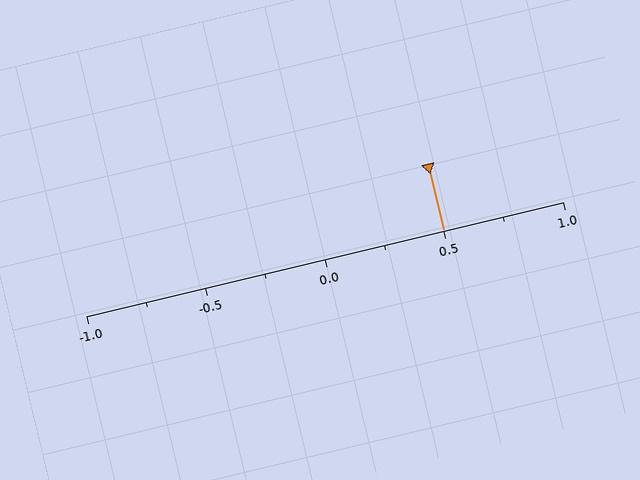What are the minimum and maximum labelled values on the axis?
The axis runs from -1.0 to 1.0.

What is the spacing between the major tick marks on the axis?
The major ticks are spaced 0.5 apart.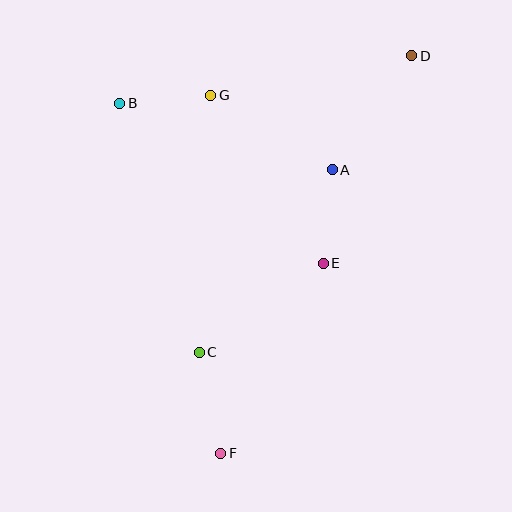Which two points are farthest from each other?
Points D and F are farthest from each other.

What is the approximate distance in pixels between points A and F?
The distance between A and F is approximately 304 pixels.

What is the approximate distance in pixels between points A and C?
The distance between A and C is approximately 226 pixels.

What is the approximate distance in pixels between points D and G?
The distance between D and G is approximately 205 pixels.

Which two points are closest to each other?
Points B and G are closest to each other.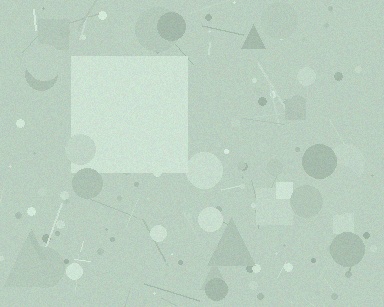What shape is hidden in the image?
A square is hidden in the image.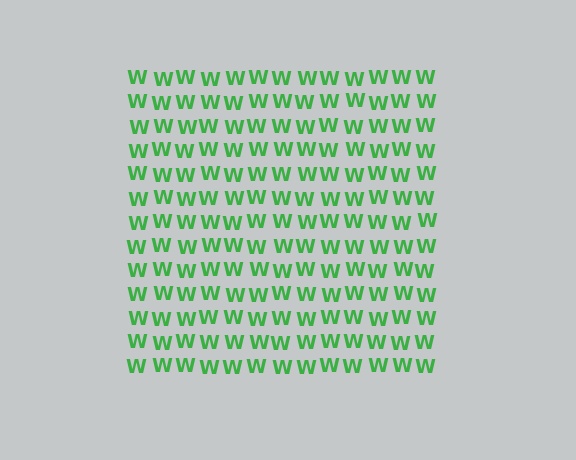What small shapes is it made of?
It is made of small letter W's.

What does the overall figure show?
The overall figure shows a square.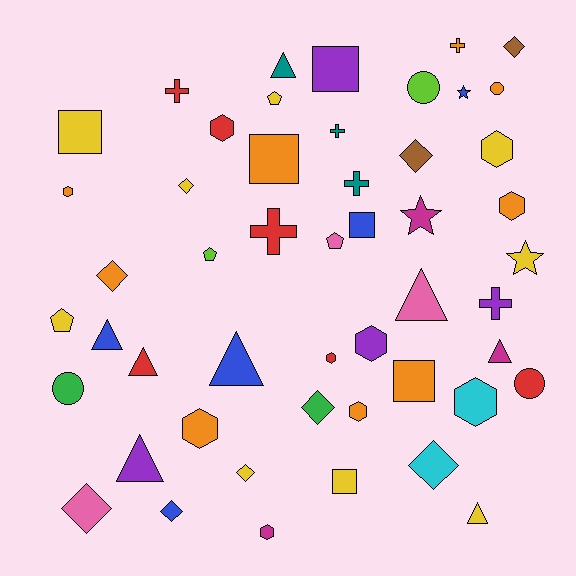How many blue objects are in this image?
There are 5 blue objects.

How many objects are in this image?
There are 50 objects.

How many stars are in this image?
There are 3 stars.